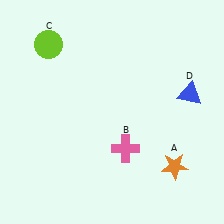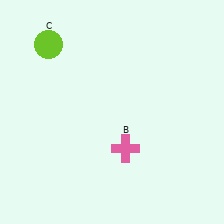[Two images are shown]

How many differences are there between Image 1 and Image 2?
There are 2 differences between the two images.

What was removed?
The orange star (A), the blue triangle (D) were removed in Image 2.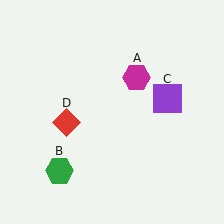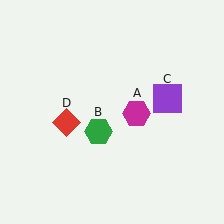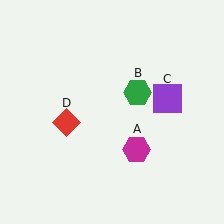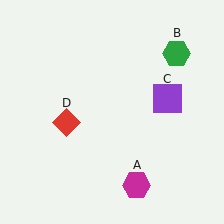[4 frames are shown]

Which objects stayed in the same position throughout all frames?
Purple square (object C) and red diamond (object D) remained stationary.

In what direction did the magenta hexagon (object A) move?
The magenta hexagon (object A) moved down.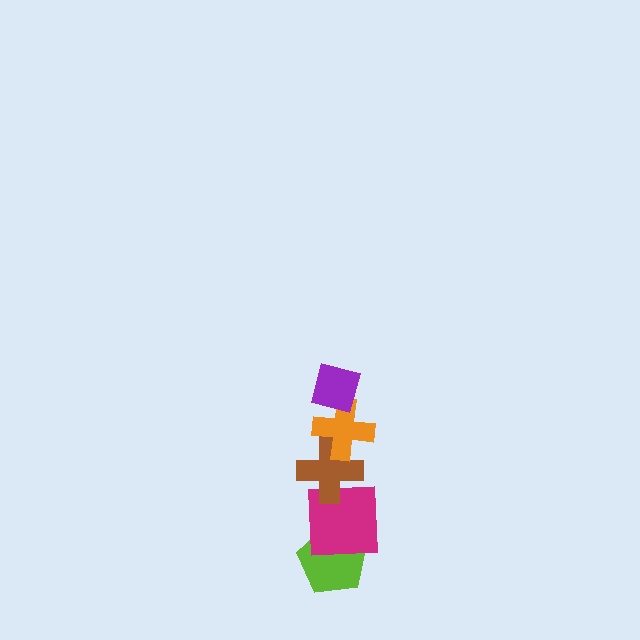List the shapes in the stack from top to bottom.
From top to bottom: the purple square, the orange cross, the brown cross, the magenta square, the lime pentagon.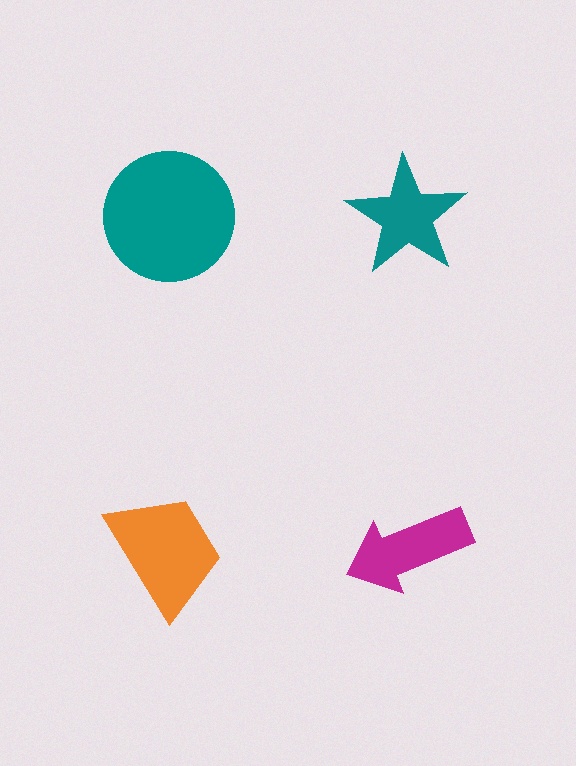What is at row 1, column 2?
A teal star.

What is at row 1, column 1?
A teal circle.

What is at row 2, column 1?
An orange trapezoid.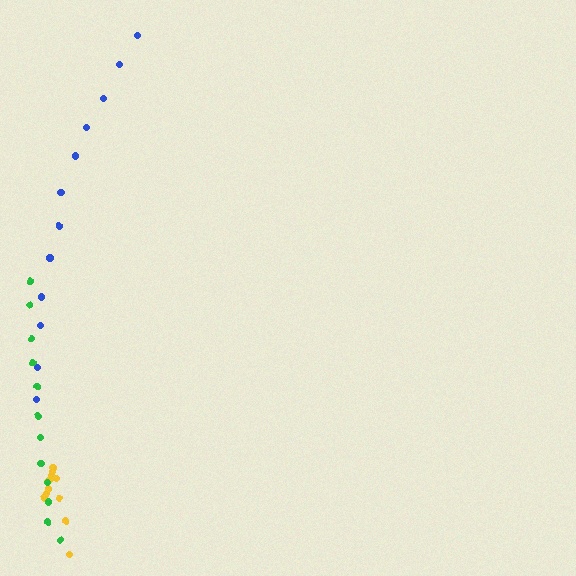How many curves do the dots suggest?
There are 3 distinct paths.